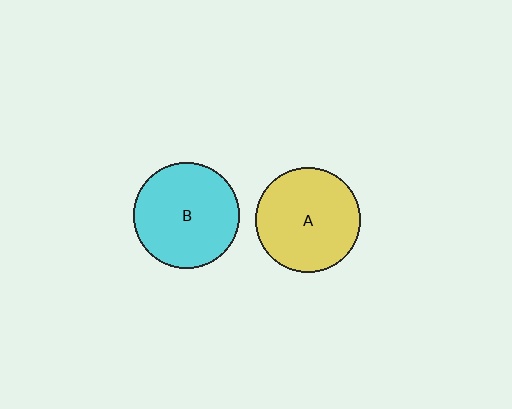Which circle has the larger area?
Circle B (cyan).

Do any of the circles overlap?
No, none of the circles overlap.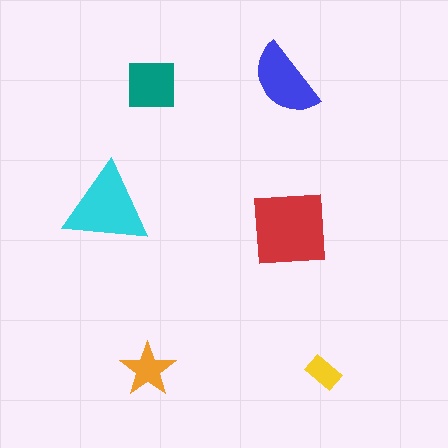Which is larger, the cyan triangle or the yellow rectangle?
The cyan triangle.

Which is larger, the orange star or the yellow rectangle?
The orange star.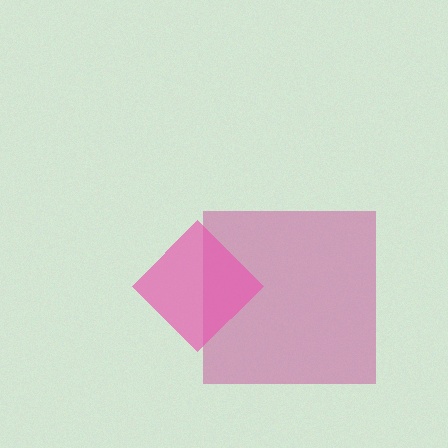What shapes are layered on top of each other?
The layered shapes are: a magenta square, a pink diamond.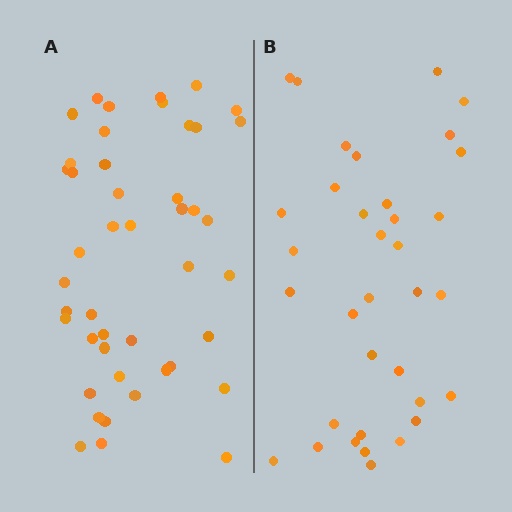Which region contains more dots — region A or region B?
Region A (the left region) has more dots.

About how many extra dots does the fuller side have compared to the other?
Region A has roughly 10 or so more dots than region B.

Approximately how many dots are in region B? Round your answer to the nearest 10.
About 40 dots. (The exact count is 35, which rounds to 40.)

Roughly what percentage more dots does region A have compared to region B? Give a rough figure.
About 30% more.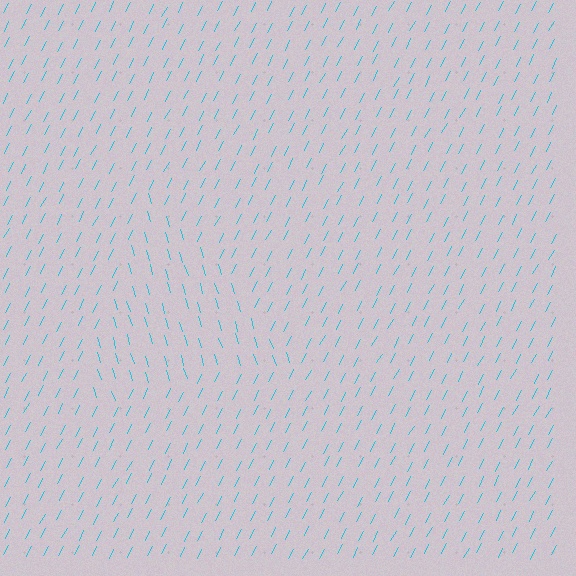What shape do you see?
I see a triangle.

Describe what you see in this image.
The image is filled with small cyan line segments. A triangle region in the image has lines oriented differently from the surrounding lines, creating a visible texture boundary.